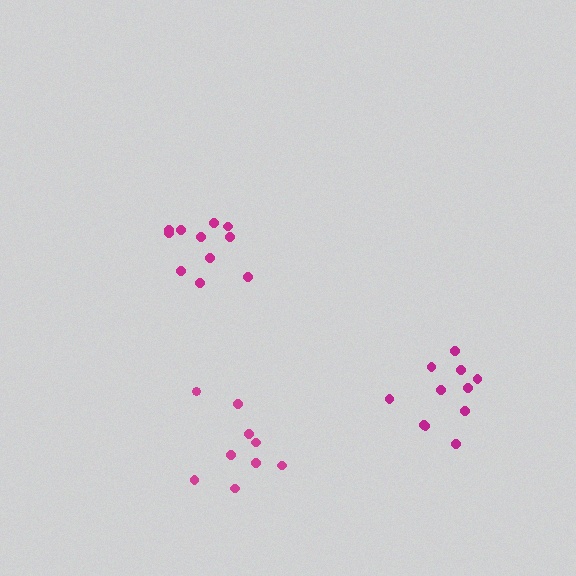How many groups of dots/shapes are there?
There are 3 groups.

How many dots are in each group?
Group 1: 11 dots, Group 2: 9 dots, Group 3: 11 dots (31 total).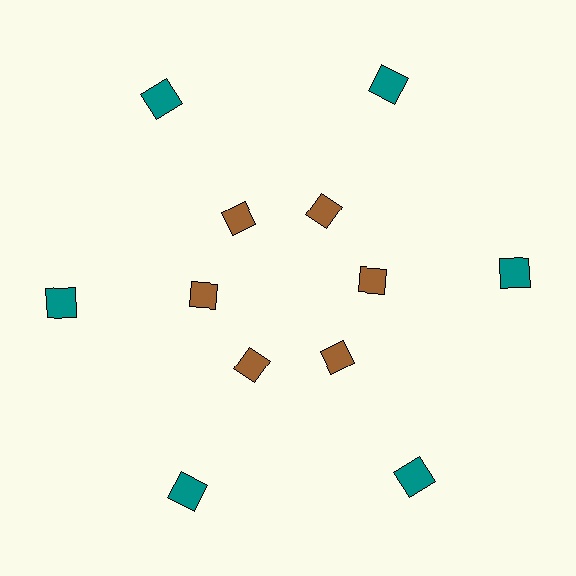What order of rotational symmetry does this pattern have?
This pattern has 6-fold rotational symmetry.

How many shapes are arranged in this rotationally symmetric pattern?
There are 12 shapes, arranged in 6 groups of 2.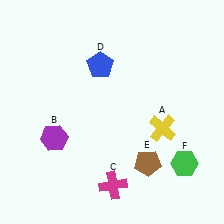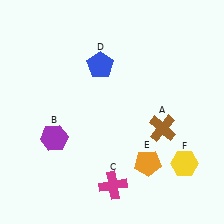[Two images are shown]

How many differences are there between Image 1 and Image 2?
There are 3 differences between the two images.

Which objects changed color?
A changed from yellow to brown. E changed from brown to orange. F changed from green to yellow.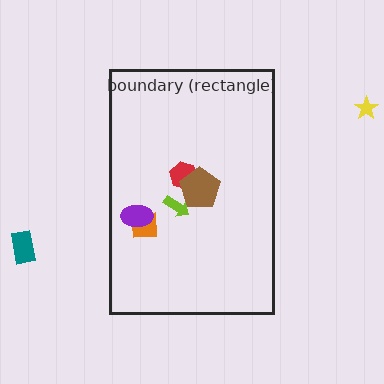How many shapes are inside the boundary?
5 inside, 2 outside.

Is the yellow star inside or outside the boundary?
Outside.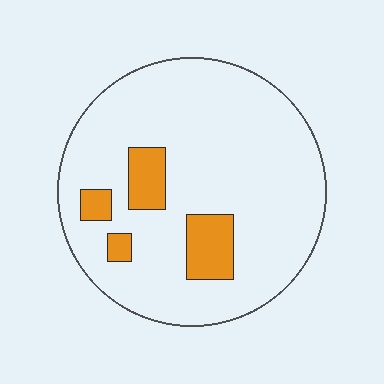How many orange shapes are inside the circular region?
4.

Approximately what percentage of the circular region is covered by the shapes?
Approximately 15%.